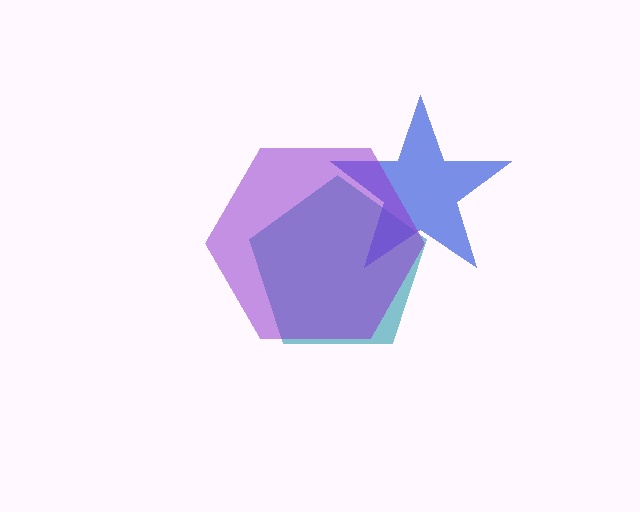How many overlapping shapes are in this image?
There are 3 overlapping shapes in the image.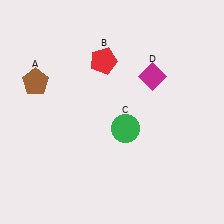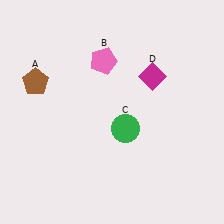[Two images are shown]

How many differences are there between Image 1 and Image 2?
There is 1 difference between the two images.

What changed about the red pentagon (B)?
In Image 1, B is red. In Image 2, it changed to pink.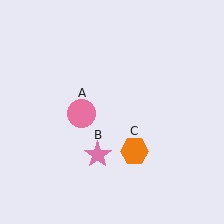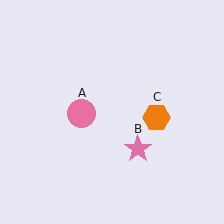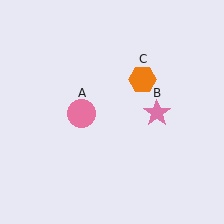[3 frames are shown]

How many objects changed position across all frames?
2 objects changed position: pink star (object B), orange hexagon (object C).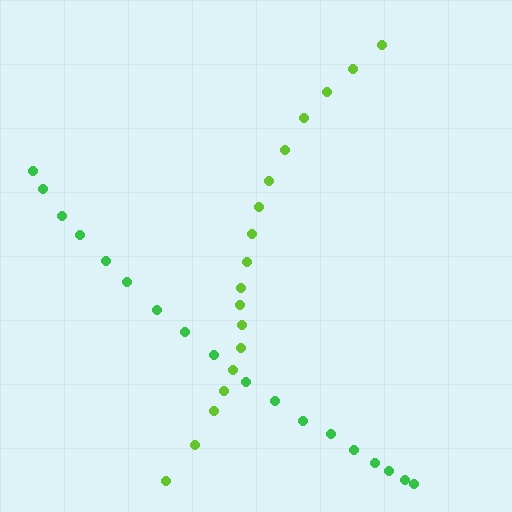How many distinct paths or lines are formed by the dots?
There are 2 distinct paths.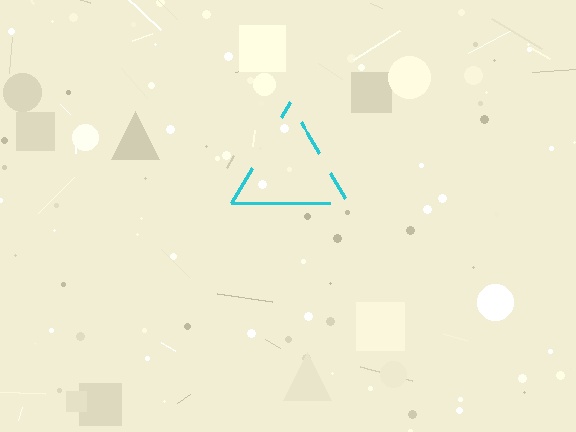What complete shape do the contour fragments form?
The contour fragments form a triangle.